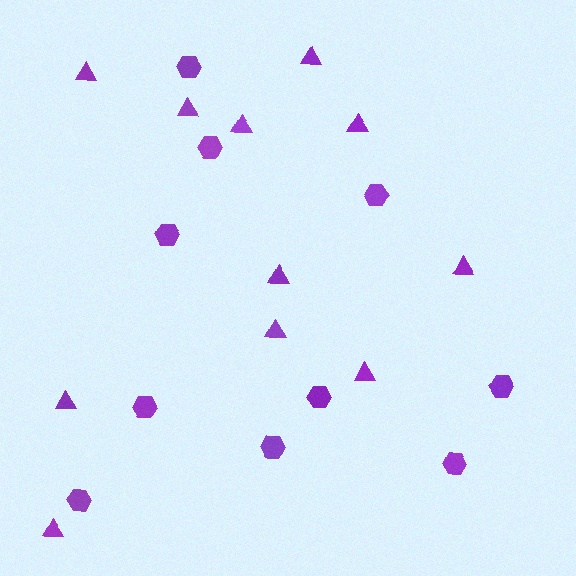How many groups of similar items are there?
There are 2 groups: one group of hexagons (10) and one group of triangles (11).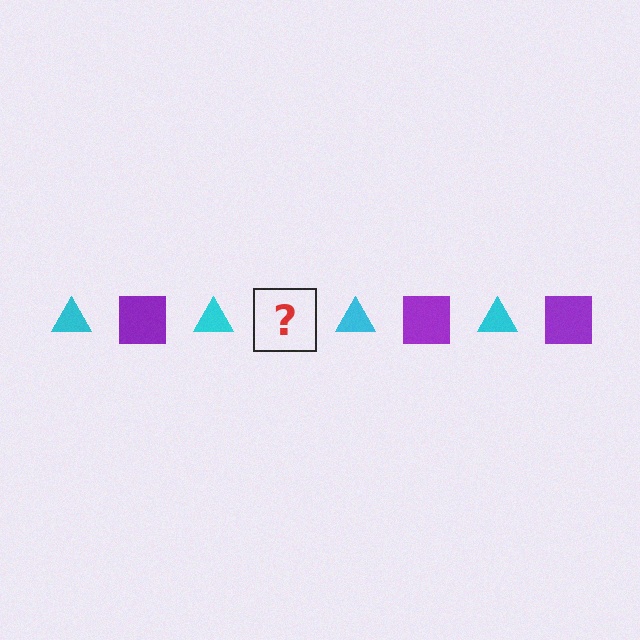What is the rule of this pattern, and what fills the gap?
The rule is that the pattern alternates between cyan triangle and purple square. The gap should be filled with a purple square.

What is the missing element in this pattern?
The missing element is a purple square.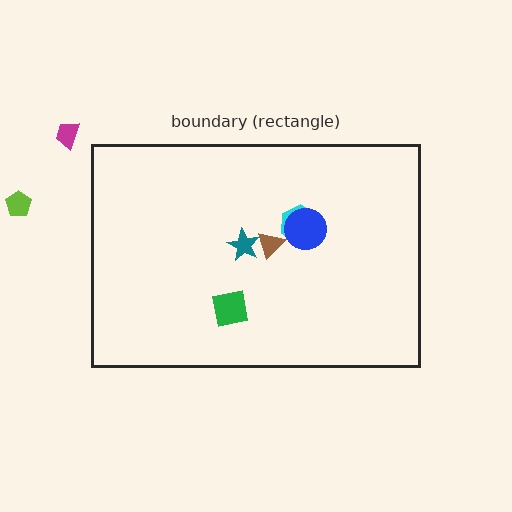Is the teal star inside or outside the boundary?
Inside.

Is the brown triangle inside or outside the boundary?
Inside.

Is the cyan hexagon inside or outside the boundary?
Inside.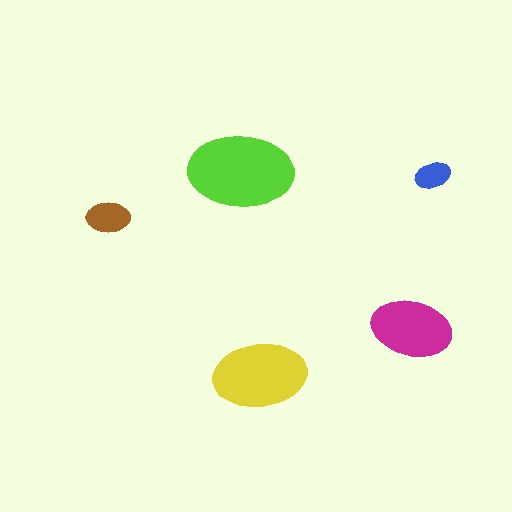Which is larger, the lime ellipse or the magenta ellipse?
The lime one.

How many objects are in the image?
There are 5 objects in the image.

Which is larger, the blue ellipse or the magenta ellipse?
The magenta one.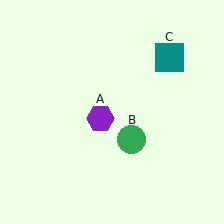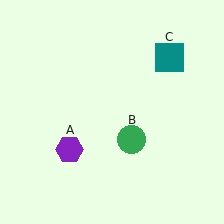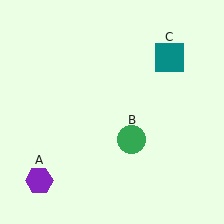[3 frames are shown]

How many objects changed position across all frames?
1 object changed position: purple hexagon (object A).